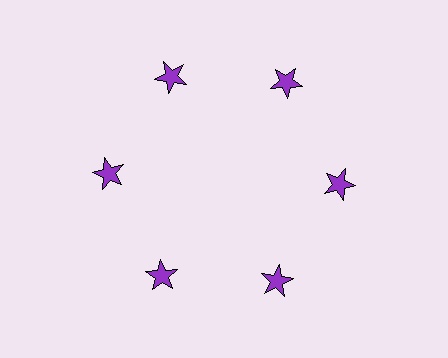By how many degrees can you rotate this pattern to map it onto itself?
The pattern maps onto itself every 60 degrees of rotation.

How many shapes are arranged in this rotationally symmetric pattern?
There are 6 shapes, arranged in 6 groups of 1.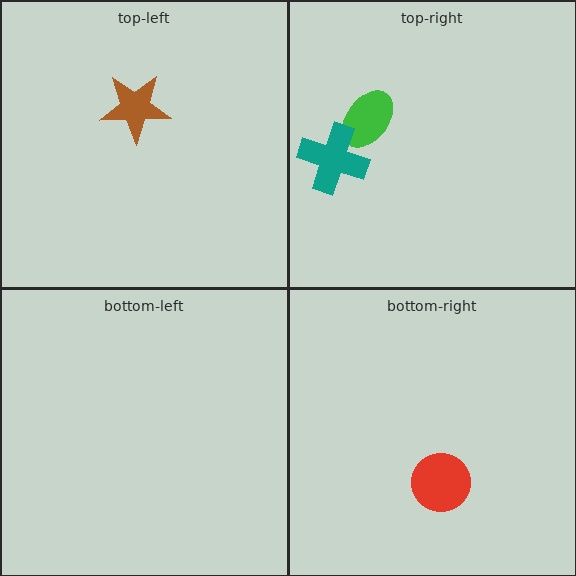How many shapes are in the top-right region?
2.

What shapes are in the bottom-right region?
The red circle.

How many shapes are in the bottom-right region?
1.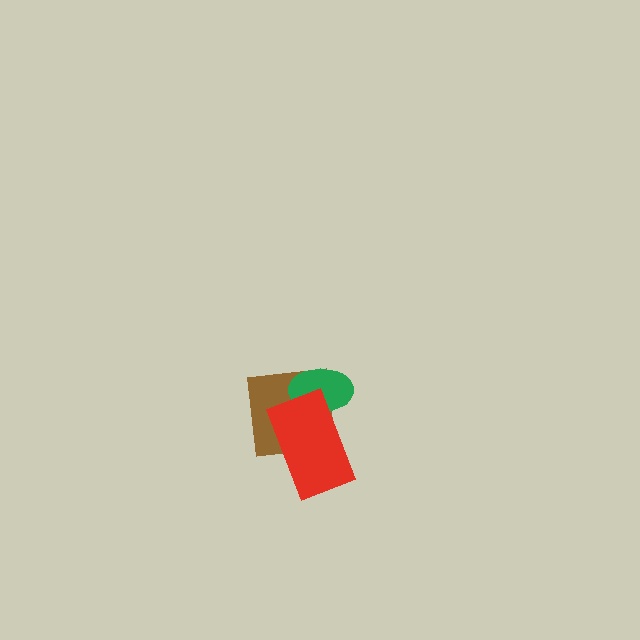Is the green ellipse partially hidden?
Yes, it is partially covered by another shape.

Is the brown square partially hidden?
Yes, it is partially covered by another shape.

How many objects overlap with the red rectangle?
2 objects overlap with the red rectangle.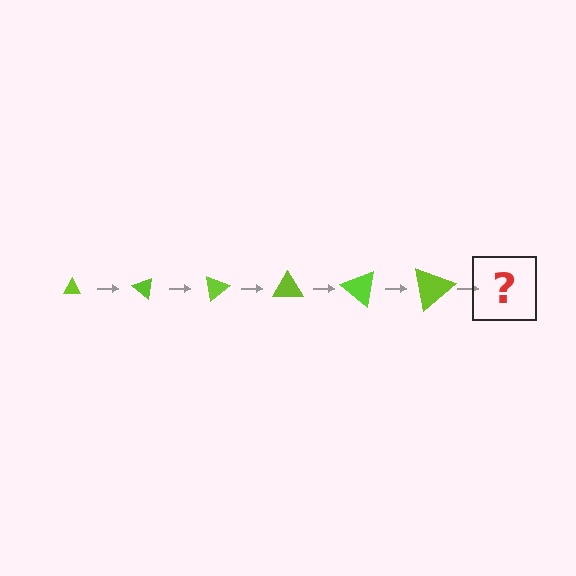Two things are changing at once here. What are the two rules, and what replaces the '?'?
The two rules are that the triangle grows larger each step and it rotates 40 degrees each step. The '?' should be a triangle, larger than the previous one and rotated 240 degrees from the start.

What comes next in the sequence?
The next element should be a triangle, larger than the previous one and rotated 240 degrees from the start.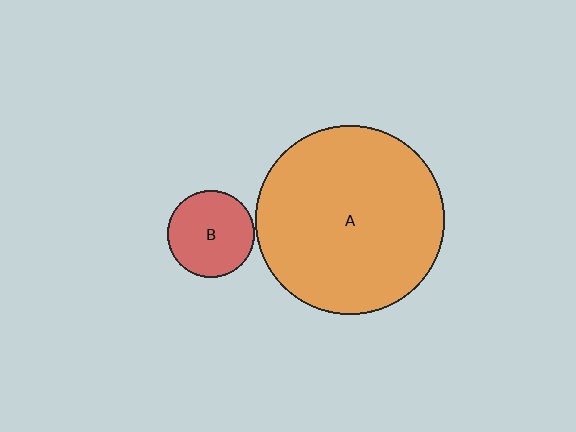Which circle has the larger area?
Circle A (orange).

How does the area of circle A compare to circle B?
Approximately 4.7 times.